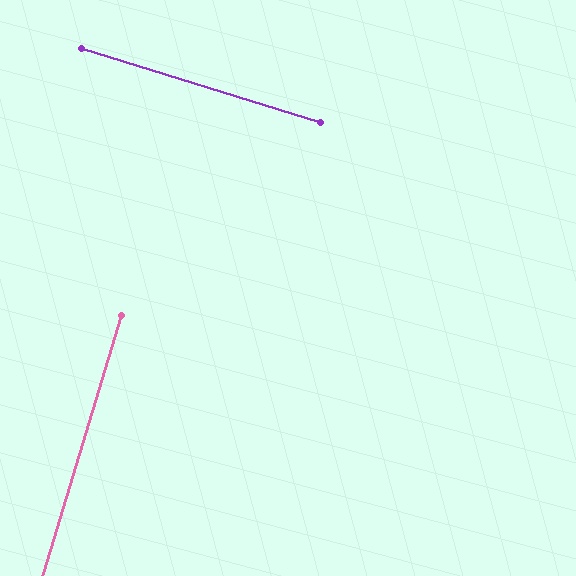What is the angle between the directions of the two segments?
Approximately 89 degrees.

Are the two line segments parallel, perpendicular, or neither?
Perpendicular — they meet at approximately 89°.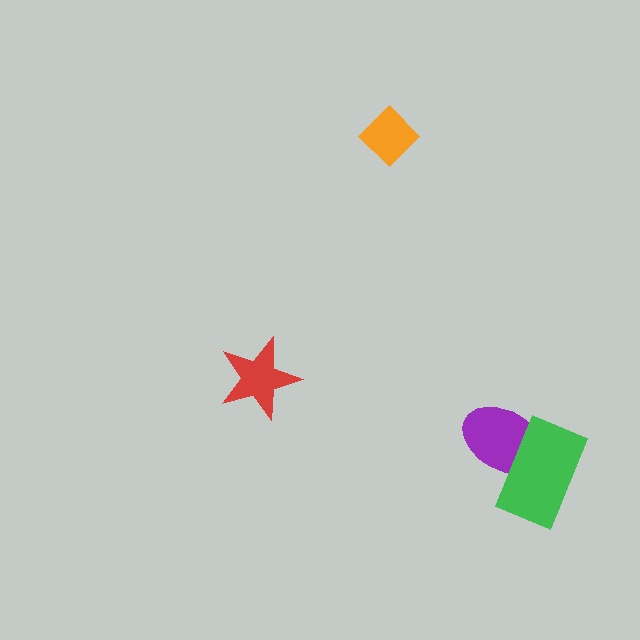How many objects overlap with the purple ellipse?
1 object overlaps with the purple ellipse.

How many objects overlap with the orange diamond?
0 objects overlap with the orange diamond.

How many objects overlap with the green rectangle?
1 object overlaps with the green rectangle.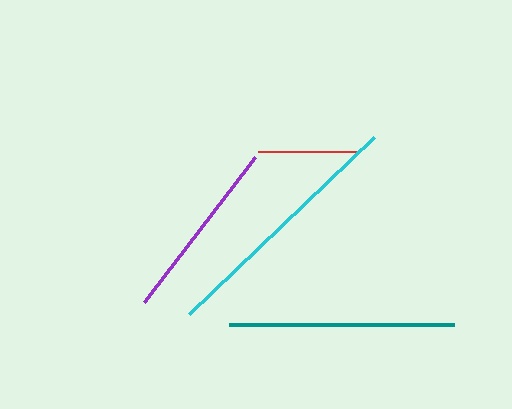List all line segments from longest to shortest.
From longest to shortest: cyan, teal, purple, red.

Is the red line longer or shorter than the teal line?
The teal line is longer than the red line.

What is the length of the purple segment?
The purple segment is approximately 183 pixels long.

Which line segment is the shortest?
The red line is the shortest at approximately 100 pixels.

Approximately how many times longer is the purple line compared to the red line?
The purple line is approximately 1.8 times the length of the red line.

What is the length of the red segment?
The red segment is approximately 100 pixels long.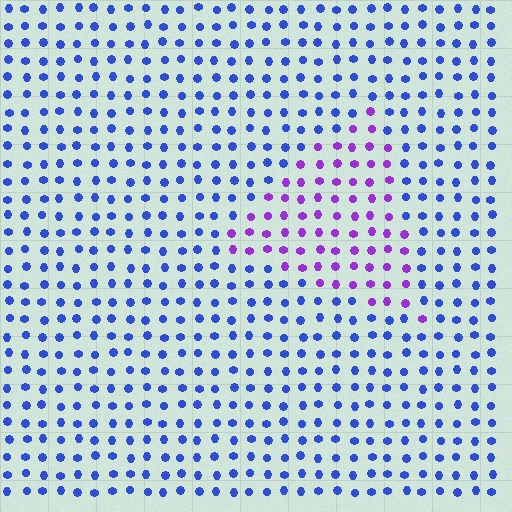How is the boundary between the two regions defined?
The boundary is defined purely by a slight shift in hue (about 52 degrees). Spacing, size, and orientation are identical on both sides.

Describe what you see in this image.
The image is filled with small blue elements in a uniform arrangement. A triangle-shaped region is visible where the elements are tinted to a slightly different hue, forming a subtle color boundary.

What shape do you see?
I see a triangle.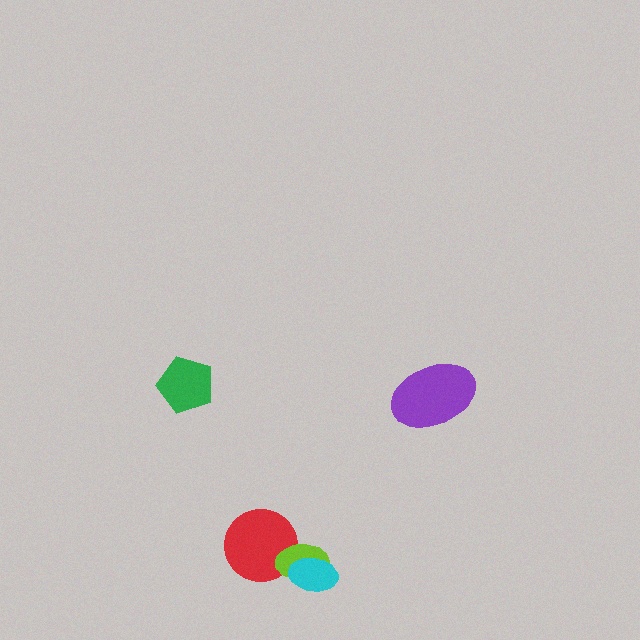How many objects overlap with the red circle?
1 object overlaps with the red circle.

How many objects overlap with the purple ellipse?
0 objects overlap with the purple ellipse.